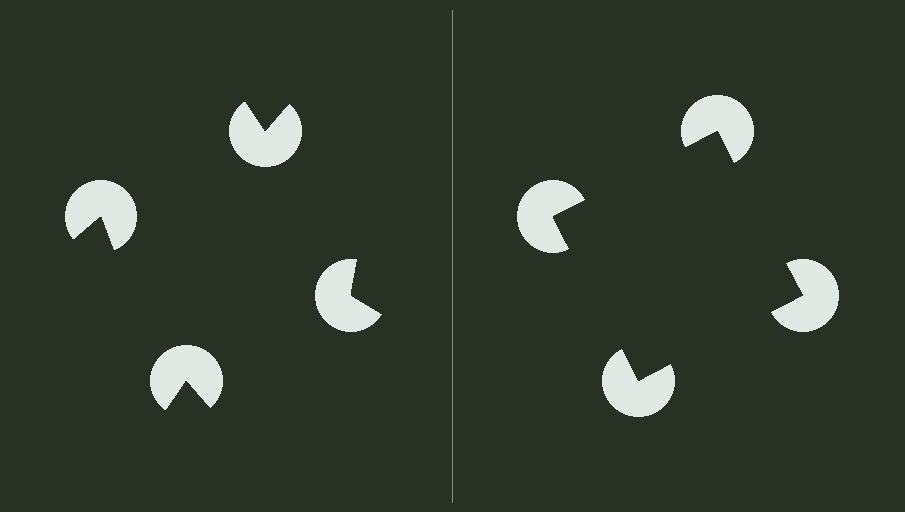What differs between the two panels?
The pac-man discs are positioned identically on both sides; only the wedge orientations differ. On the right they align to a square; on the left they are misaligned.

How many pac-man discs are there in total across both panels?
8 — 4 on each side.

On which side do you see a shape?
An illusory square appears on the right side. On the left side the wedge cuts are rotated, so no coherent shape forms.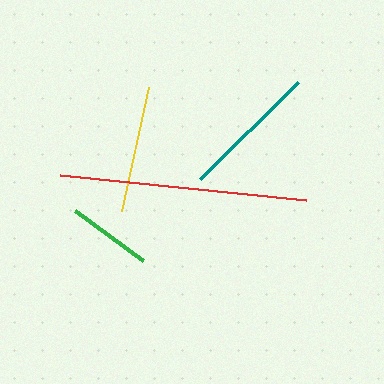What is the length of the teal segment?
The teal segment is approximately 138 pixels long.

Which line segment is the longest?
The red line is the longest at approximately 248 pixels.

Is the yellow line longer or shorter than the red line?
The red line is longer than the yellow line.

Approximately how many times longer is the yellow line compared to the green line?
The yellow line is approximately 1.5 times the length of the green line.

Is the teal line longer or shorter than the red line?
The red line is longer than the teal line.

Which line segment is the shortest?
The green line is the shortest at approximately 84 pixels.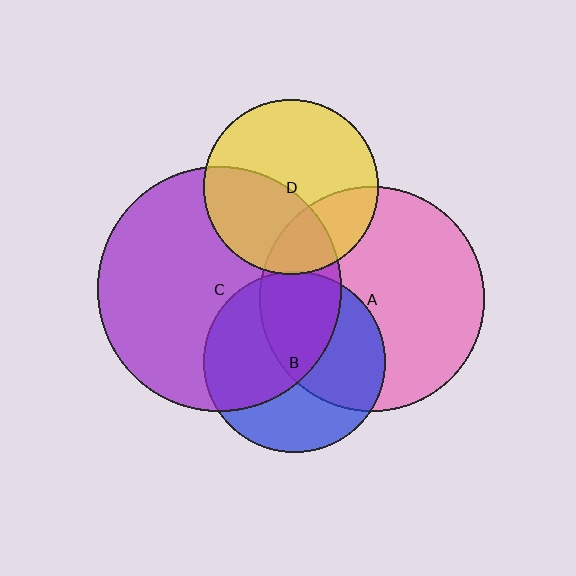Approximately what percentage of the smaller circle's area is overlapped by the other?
Approximately 55%.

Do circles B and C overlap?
Yes.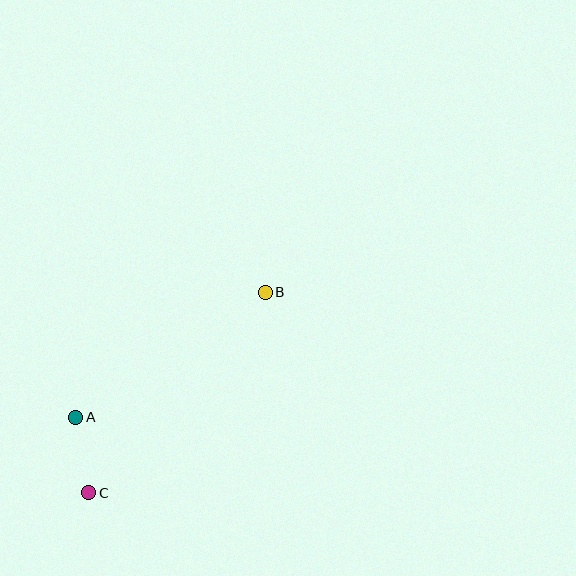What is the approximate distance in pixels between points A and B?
The distance between A and B is approximately 227 pixels.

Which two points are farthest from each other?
Points B and C are farthest from each other.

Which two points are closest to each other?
Points A and C are closest to each other.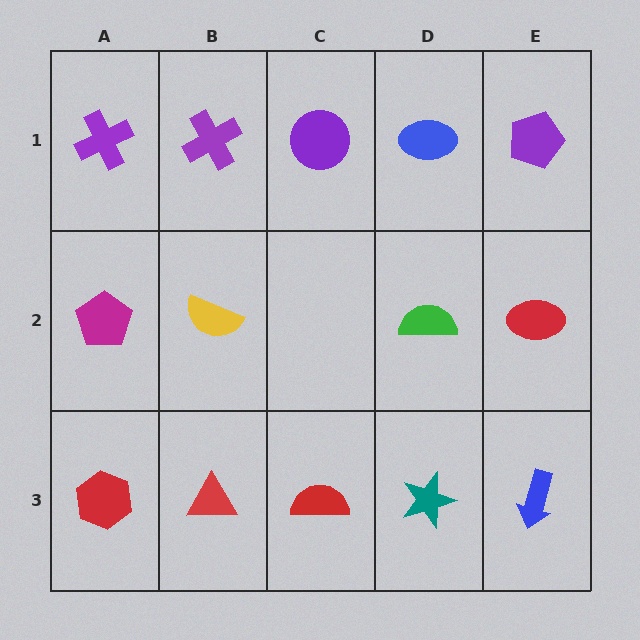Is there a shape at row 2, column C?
No, that cell is empty.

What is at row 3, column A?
A red hexagon.